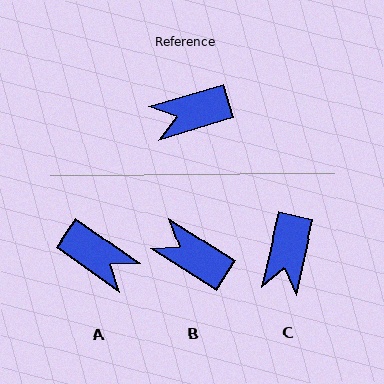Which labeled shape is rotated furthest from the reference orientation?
A, about 128 degrees away.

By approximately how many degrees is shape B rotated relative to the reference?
Approximately 49 degrees clockwise.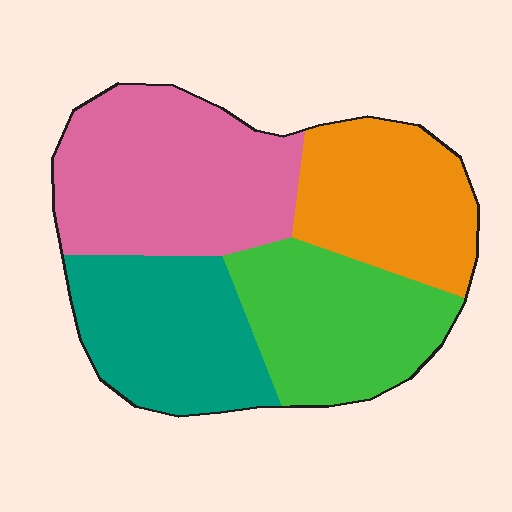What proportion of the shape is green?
Green takes up about one quarter (1/4) of the shape.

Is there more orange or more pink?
Pink.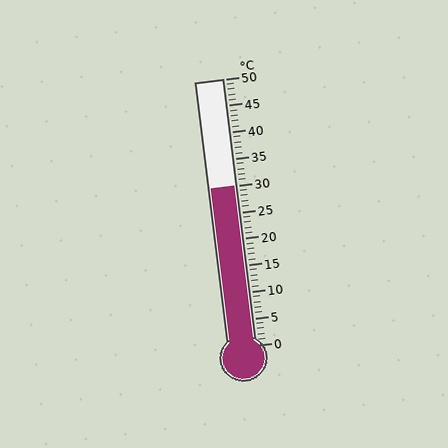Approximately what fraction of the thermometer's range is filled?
The thermometer is filled to approximately 60% of its range.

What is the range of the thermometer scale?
The thermometer scale ranges from 0°C to 50°C.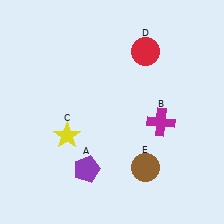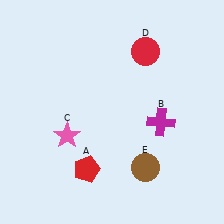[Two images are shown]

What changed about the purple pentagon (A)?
In Image 1, A is purple. In Image 2, it changed to red.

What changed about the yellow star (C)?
In Image 1, C is yellow. In Image 2, it changed to pink.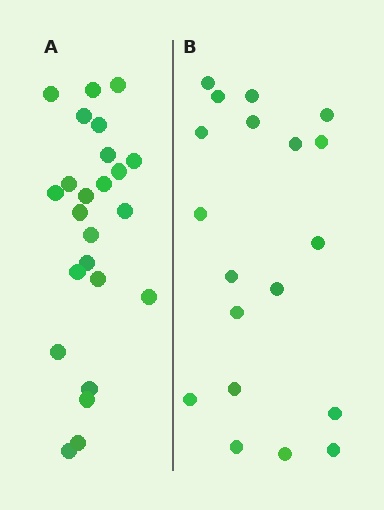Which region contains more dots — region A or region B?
Region A (the left region) has more dots.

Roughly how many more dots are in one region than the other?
Region A has about 5 more dots than region B.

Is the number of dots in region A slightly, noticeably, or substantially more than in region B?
Region A has noticeably more, but not dramatically so. The ratio is roughly 1.3 to 1.